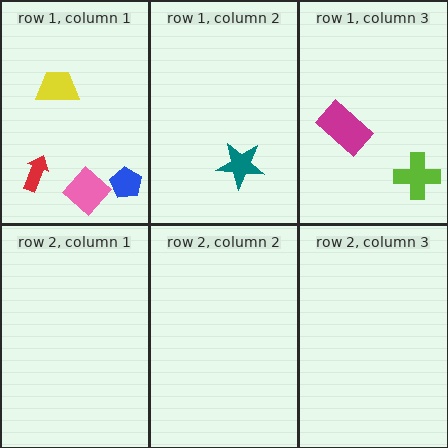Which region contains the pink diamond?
The row 1, column 1 region.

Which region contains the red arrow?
The row 1, column 1 region.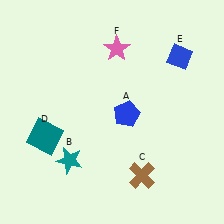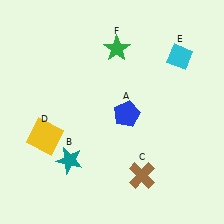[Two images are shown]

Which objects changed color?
D changed from teal to yellow. E changed from blue to cyan. F changed from pink to green.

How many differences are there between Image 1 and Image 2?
There are 3 differences between the two images.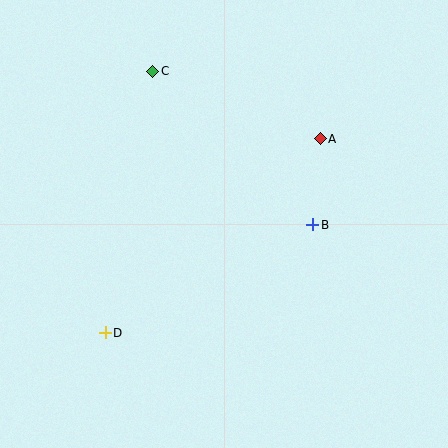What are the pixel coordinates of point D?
Point D is at (105, 333).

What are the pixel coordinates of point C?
Point C is at (153, 71).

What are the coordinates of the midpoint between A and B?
The midpoint between A and B is at (316, 182).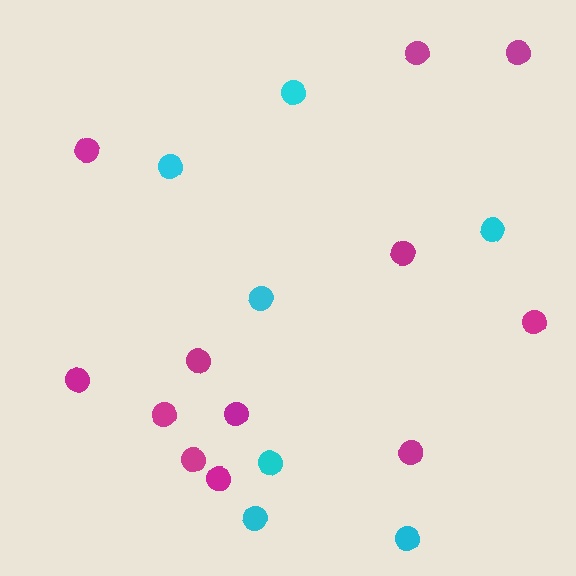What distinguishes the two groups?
There are 2 groups: one group of cyan circles (7) and one group of magenta circles (12).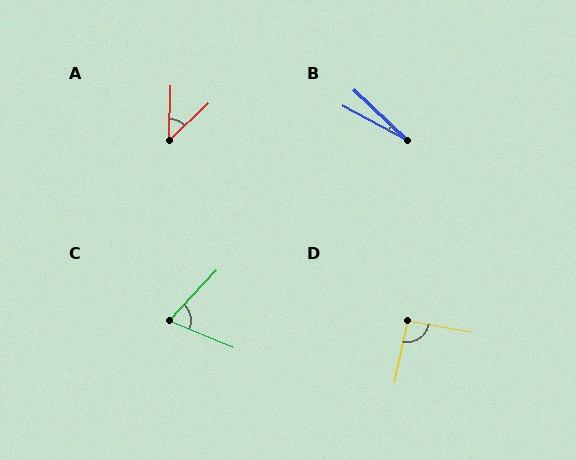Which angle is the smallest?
B, at approximately 15 degrees.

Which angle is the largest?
D, at approximately 92 degrees.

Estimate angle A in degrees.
Approximately 44 degrees.